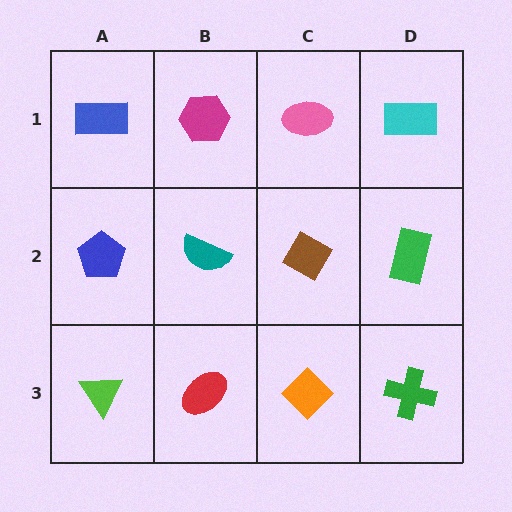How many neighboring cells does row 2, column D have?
3.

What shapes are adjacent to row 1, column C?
A brown diamond (row 2, column C), a magenta hexagon (row 1, column B), a cyan rectangle (row 1, column D).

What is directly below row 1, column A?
A blue pentagon.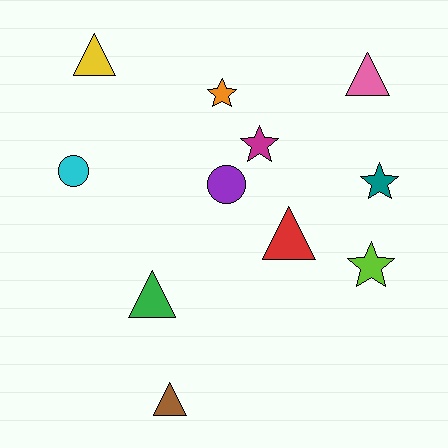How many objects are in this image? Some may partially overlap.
There are 11 objects.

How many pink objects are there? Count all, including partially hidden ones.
There is 1 pink object.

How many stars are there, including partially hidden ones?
There are 4 stars.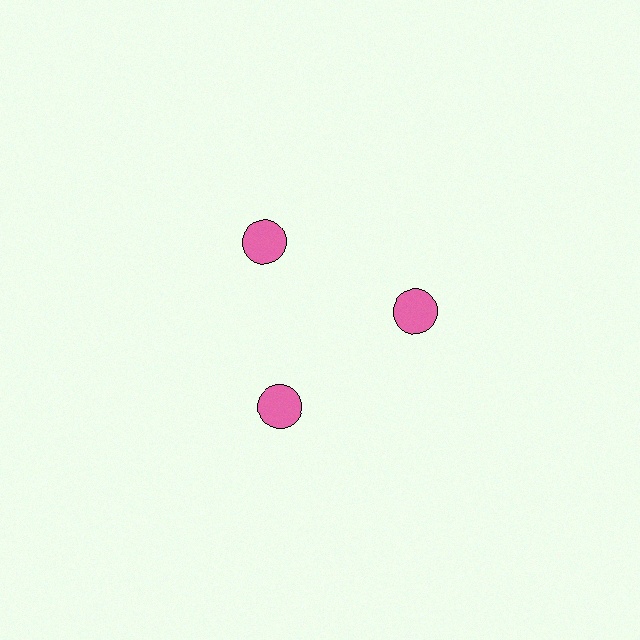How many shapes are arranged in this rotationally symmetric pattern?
There are 3 shapes, arranged in 3 groups of 1.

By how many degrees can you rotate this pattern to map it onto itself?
The pattern maps onto itself every 120 degrees of rotation.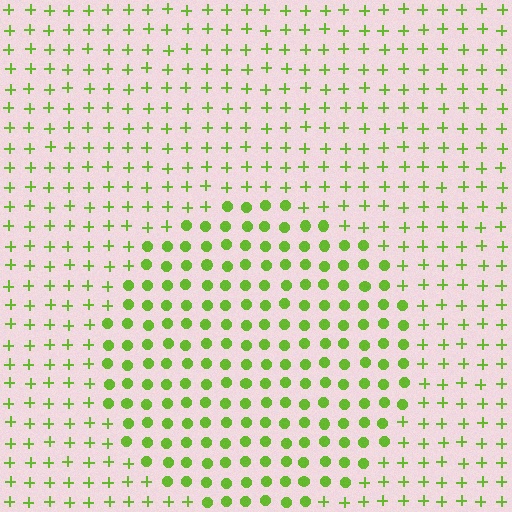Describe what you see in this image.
The image is filled with small lime elements arranged in a uniform grid. A circle-shaped region contains circles, while the surrounding area contains plus signs. The boundary is defined purely by the change in element shape.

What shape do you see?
I see a circle.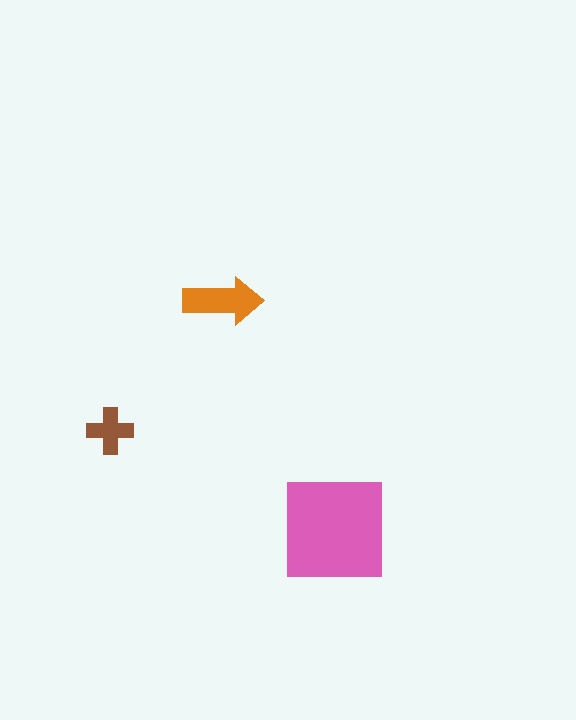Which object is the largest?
The pink square.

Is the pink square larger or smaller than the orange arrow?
Larger.